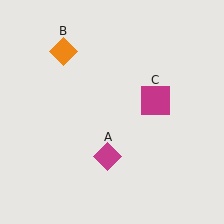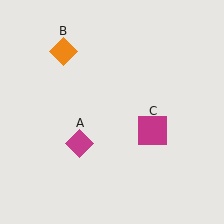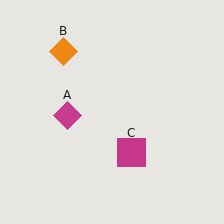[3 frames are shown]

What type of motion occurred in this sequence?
The magenta diamond (object A), magenta square (object C) rotated clockwise around the center of the scene.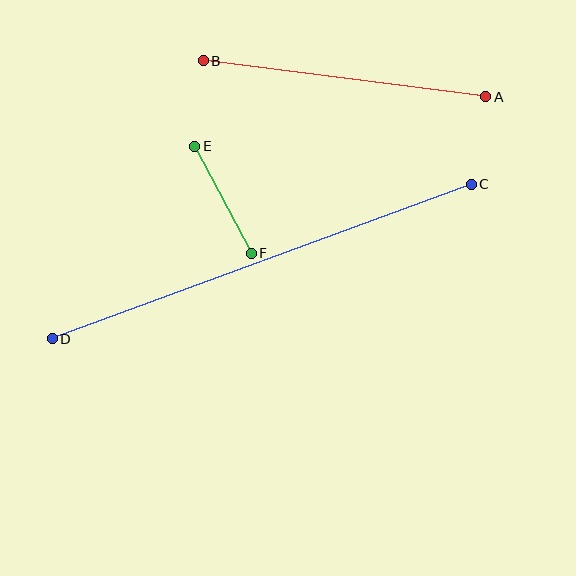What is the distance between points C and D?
The distance is approximately 447 pixels.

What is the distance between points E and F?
The distance is approximately 121 pixels.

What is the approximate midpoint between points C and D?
The midpoint is at approximately (262, 261) pixels.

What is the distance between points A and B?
The distance is approximately 285 pixels.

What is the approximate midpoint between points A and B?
The midpoint is at approximately (345, 79) pixels.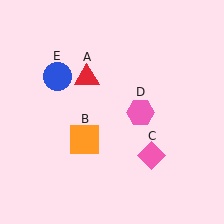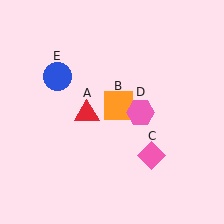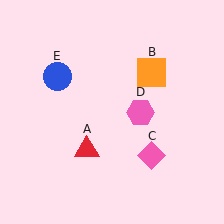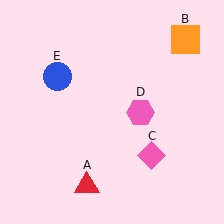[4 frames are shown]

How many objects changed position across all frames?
2 objects changed position: red triangle (object A), orange square (object B).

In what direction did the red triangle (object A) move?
The red triangle (object A) moved down.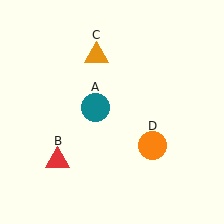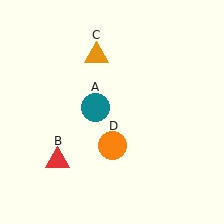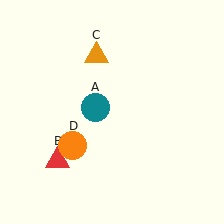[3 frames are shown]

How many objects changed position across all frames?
1 object changed position: orange circle (object D).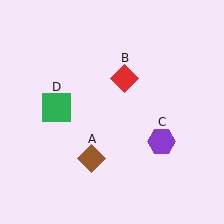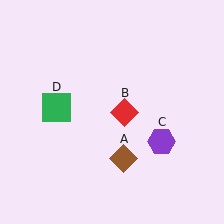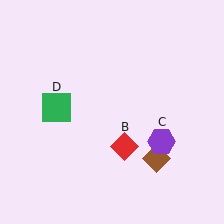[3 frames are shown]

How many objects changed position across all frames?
2 objects changed position: brown diamond (object A), red diamond (object B).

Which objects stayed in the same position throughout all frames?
Purple hexagon (object C) and green square (object D) remained stationary.